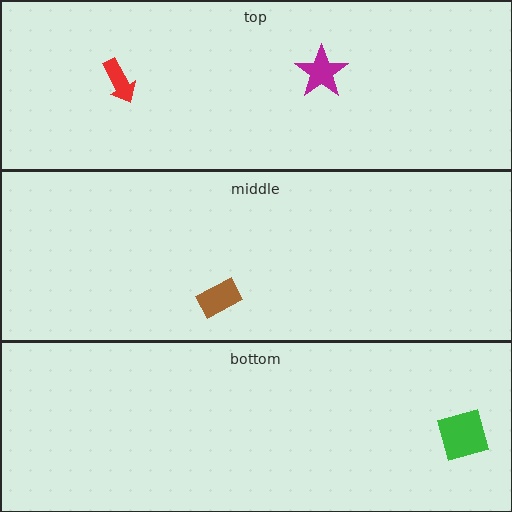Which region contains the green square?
The bottom region.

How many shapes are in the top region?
2.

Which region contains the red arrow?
The top region.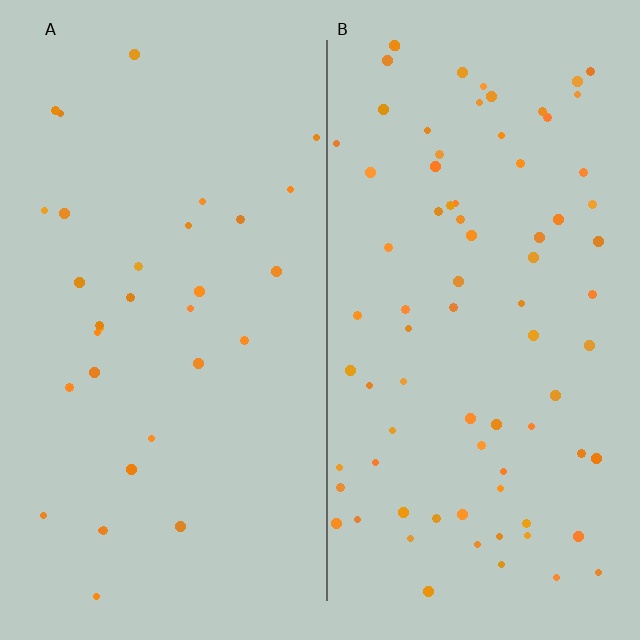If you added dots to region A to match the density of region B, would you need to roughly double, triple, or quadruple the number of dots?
Approximately triple.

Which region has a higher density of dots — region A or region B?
B (the right).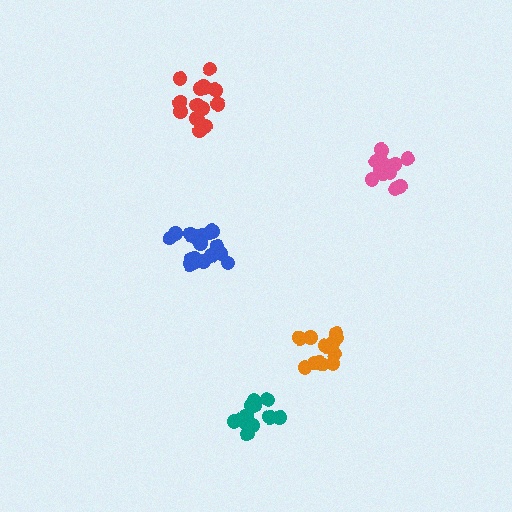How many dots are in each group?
Group 1: 17 dots, Group 2: 15 dots, Group 3: 13 dots, Group 4: 13 dots, Group 5: 14 dots (72 total).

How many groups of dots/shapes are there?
There are 5 groups.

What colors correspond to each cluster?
The clusters are colored: blue, red, pink, teal, orange.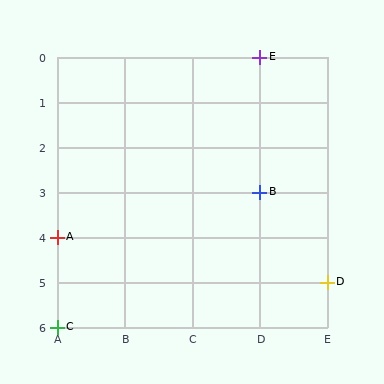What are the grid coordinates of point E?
Point E is at grid coordinates (D, 0).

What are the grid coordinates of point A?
Point A is at grid coordinates (A, 4).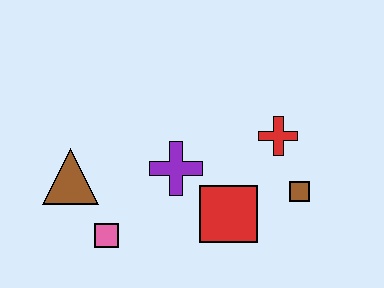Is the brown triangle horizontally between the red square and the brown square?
No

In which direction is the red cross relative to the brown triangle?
The red cross is to the right of the brown triangle.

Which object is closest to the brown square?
The red cross is closest to the brown square.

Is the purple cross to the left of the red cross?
Yes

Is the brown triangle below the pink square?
No